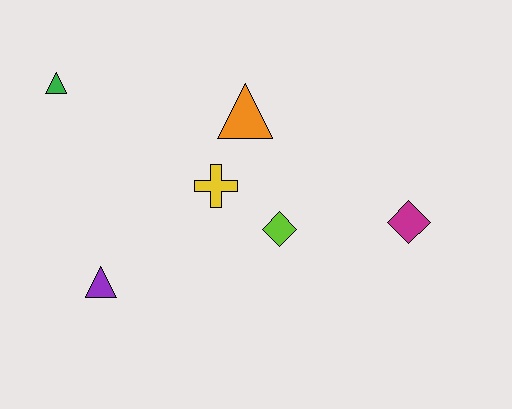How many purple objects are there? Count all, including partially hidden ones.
There is 1 purple object.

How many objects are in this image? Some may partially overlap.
There are 6 objects.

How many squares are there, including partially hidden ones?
There are no squares.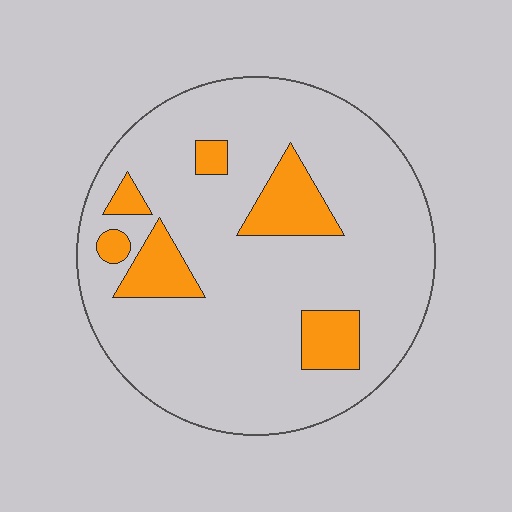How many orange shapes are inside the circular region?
6.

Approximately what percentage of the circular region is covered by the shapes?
Approximately 15%.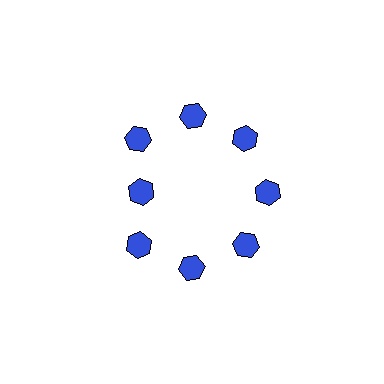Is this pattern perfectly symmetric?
No. The 8 blue hexagons are arranged in a ring, but one element near the 9 o'clock position is pulled inward toward the center, breaking the 8-fold rotational symmetry.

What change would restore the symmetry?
The symmetry would be restored by moving it outward, back onto the ring so that all 8 hexagons sit at equal angles and equal distance from the center.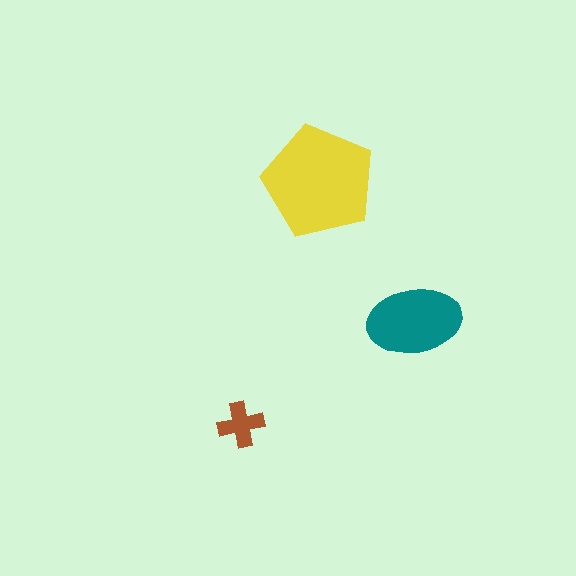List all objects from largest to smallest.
The yellow pentagon, the teal ellipse, the brown cross.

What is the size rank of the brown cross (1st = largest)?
3rd.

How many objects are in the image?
There are 3 objects in the image.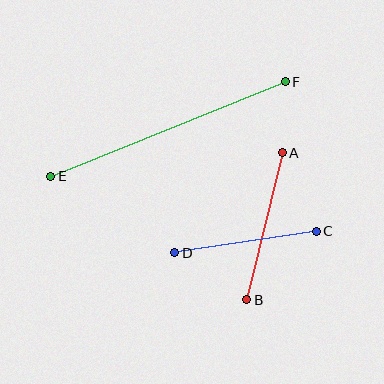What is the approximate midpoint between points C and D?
The midpoint is at approximately (245, 242) pixels.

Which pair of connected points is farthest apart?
Points E and F are farthest apart.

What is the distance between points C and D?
The distance is approximately 143 pixels.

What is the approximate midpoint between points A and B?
The midpoint is at approximately (265, 226) pixels.